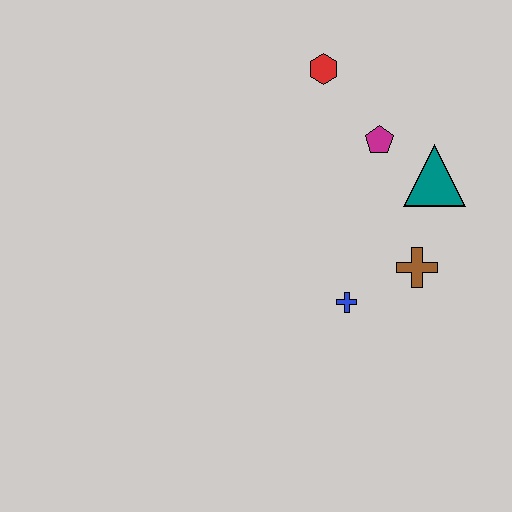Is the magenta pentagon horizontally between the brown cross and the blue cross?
Yes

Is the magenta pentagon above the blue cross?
Yes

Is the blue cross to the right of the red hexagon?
Yes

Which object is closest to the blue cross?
The brown cross is closest to the blue cross.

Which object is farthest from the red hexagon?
The blue cross is farthest from the red hexagon.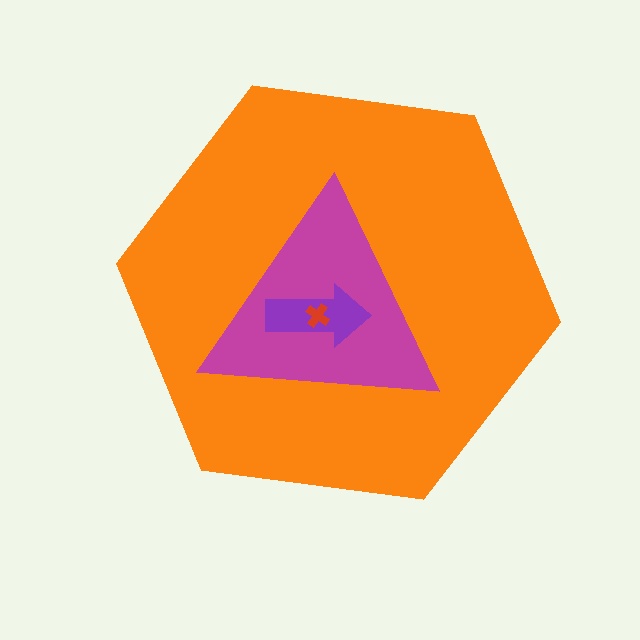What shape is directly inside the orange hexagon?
The magenta triangle.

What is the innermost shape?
The red cross.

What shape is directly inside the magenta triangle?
The purple arrow.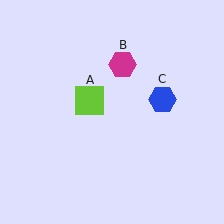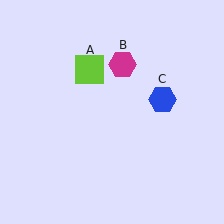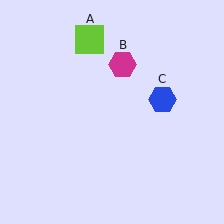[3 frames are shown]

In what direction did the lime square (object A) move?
The lime square (object A) moved up.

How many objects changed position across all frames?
1 object changed position: lime square (object A).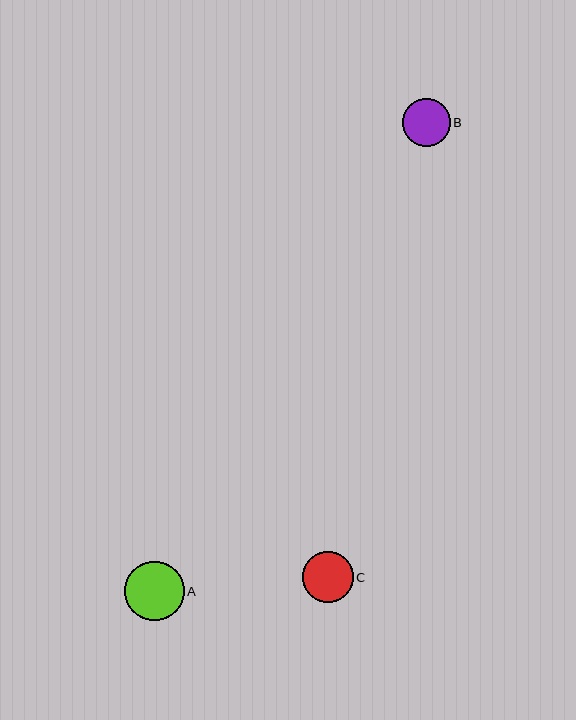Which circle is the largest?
Circle A is the largest with a size of approximately 60 pixels.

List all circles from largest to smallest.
From largest to smallest: A, C, B.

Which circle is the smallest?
Circle B is the smallest with a size of approximately 48 pixels.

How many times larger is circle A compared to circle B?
Circle A is approximately 1.3 times the size of circle B.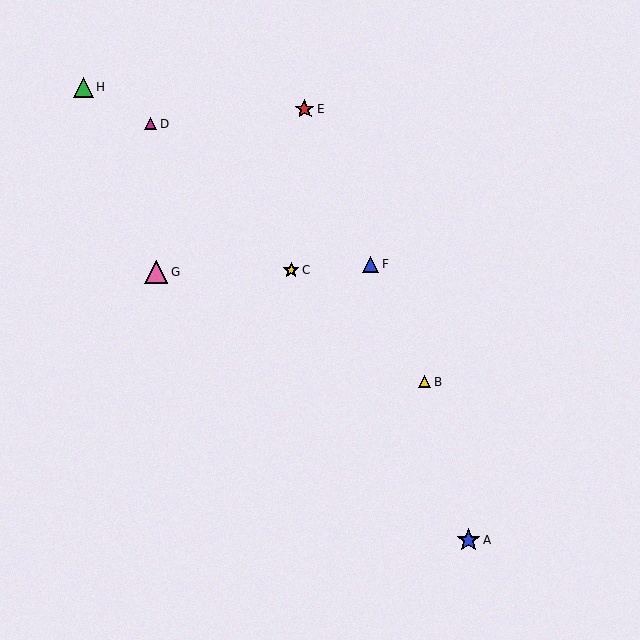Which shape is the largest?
The pink triangle (labeled G) is the largest.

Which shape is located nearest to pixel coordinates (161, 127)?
The magenta triangle (labeled D) at (150, 124) is nearest to that location.